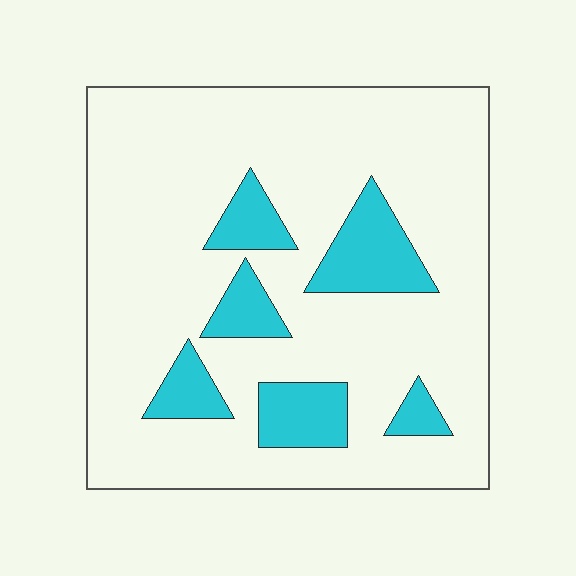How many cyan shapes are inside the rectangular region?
6.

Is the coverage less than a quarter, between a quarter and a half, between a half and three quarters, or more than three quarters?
Less than a quarter.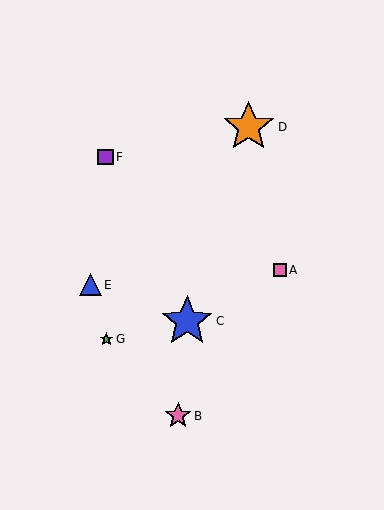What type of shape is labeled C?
Shape C is a blue star.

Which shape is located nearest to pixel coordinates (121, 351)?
The green star (labeled G) at (106, 339) is nearest to that location.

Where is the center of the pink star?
The center of the pink star is at (178, 416).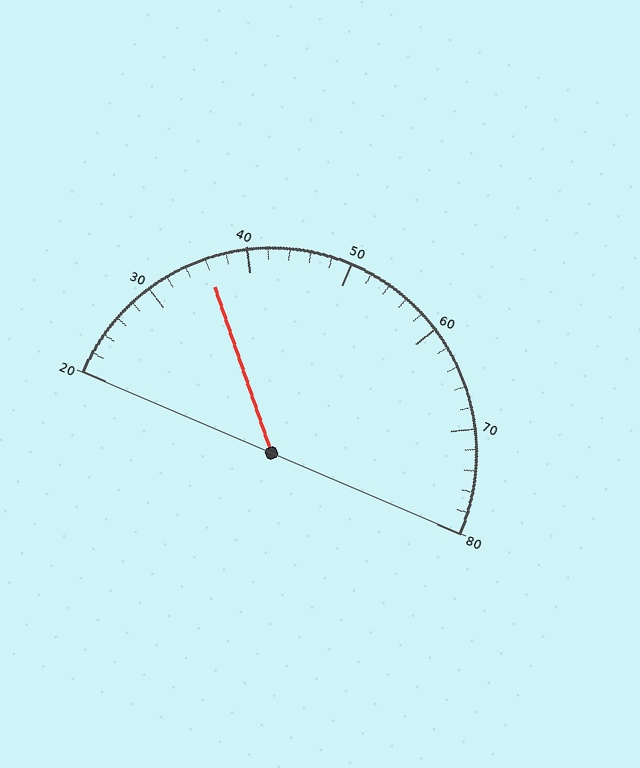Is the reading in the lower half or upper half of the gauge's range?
The reading is in the lower half of the range (20 to 80).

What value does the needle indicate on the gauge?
The needle indicates approximately 36.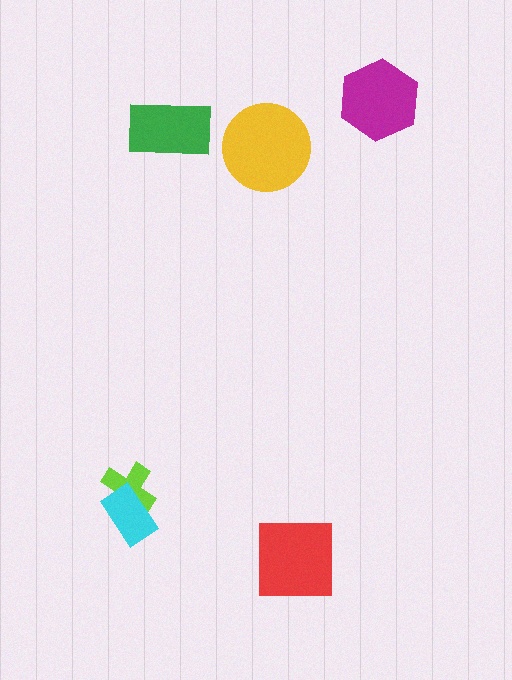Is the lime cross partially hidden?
Yes, it is partially covered by another shape.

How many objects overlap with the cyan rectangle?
1 object overlaps with the cyan rectangle.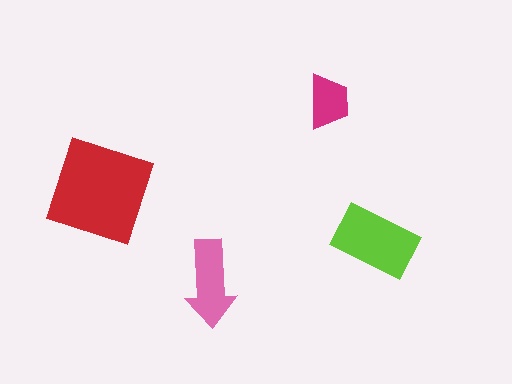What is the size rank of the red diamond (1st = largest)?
1st.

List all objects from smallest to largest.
The magenta trapezoid, the pink arrow, the lime rectangle, the red diamond.